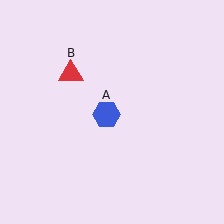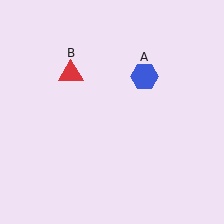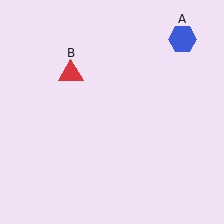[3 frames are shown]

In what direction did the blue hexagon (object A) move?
The blue hexagon (object A) moved up and to the right.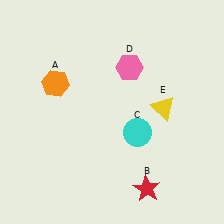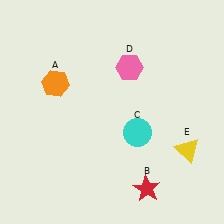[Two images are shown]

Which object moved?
The yellow triangle (E) moved down.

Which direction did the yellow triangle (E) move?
The yellow triangle (E) moved down.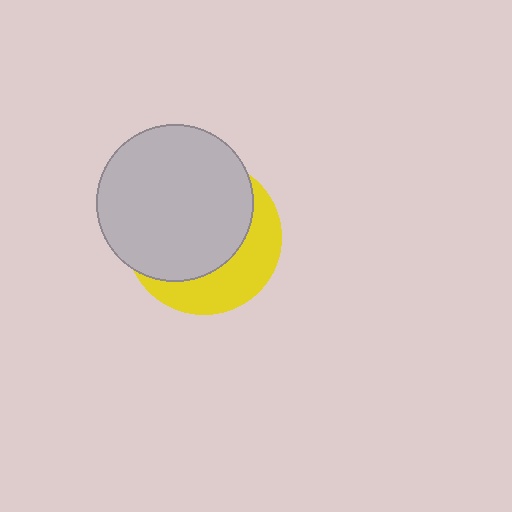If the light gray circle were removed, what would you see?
You would see the complete yellow circle.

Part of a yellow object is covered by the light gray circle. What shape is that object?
It is a circle.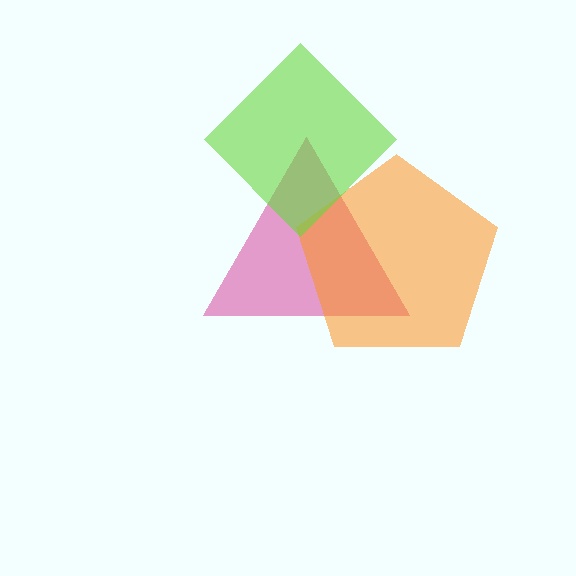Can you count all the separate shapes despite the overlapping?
Yes, there are 3 separate shapes.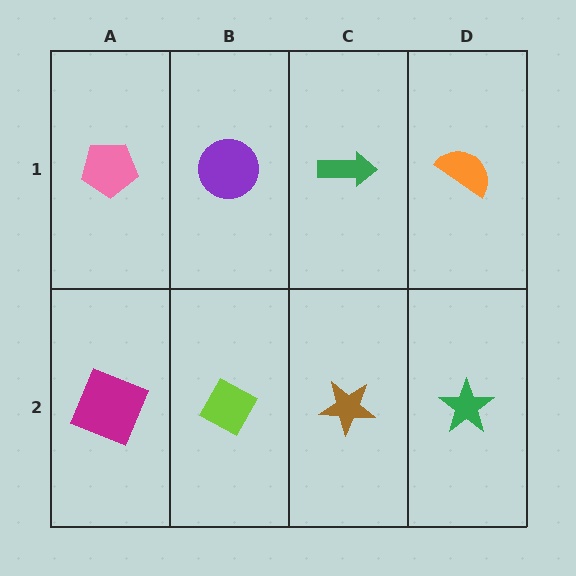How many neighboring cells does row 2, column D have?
2.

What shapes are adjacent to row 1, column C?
A brown star (row 2, column C), a purple circle (row 1, column B), an orange semicircle (row 1, column D).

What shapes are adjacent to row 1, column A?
A magenta square (row 2, column A), a purple circle (row 1, column B).